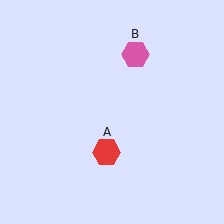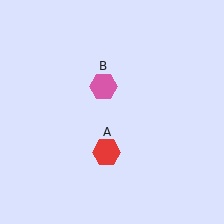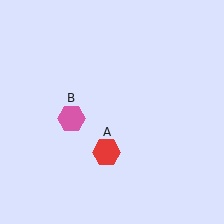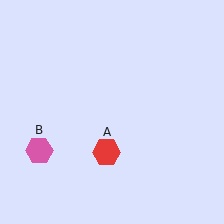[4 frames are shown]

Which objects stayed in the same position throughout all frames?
Red hexagon (object A) remained stationary.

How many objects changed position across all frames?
1 object changed position: pink hexagon (object B).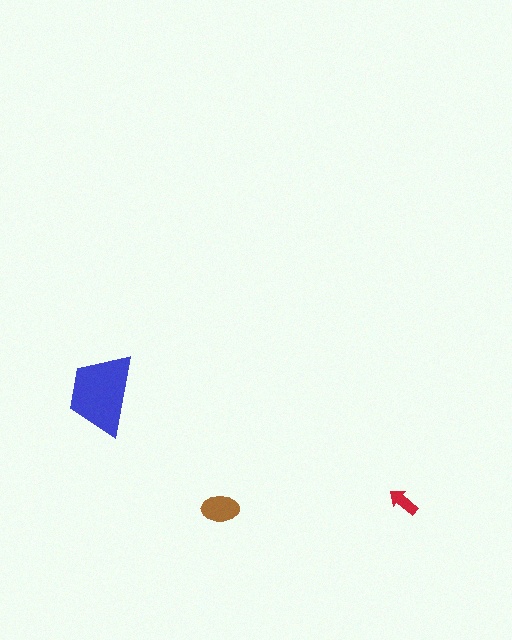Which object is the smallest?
The red arrow.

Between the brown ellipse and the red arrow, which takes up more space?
The brown ellipse.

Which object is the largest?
The blue trapezoid.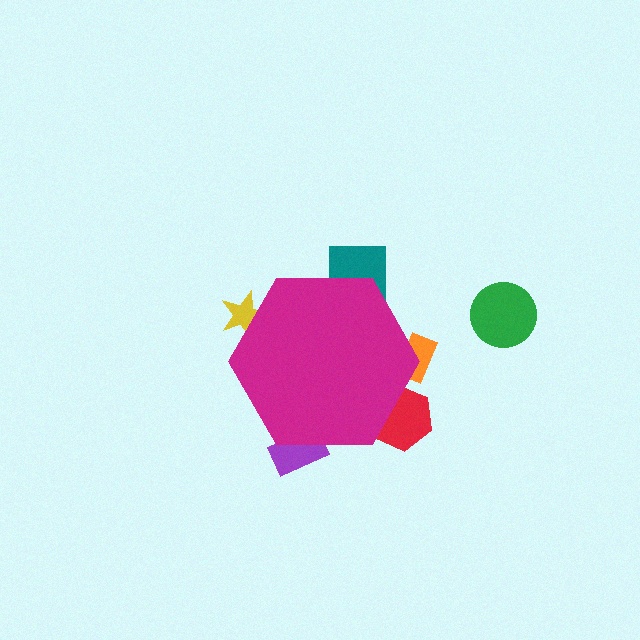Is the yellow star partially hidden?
Yes, the yellow star is partially hidden behind the magenta hexagon.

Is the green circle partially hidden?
No, the green circle is fully visible.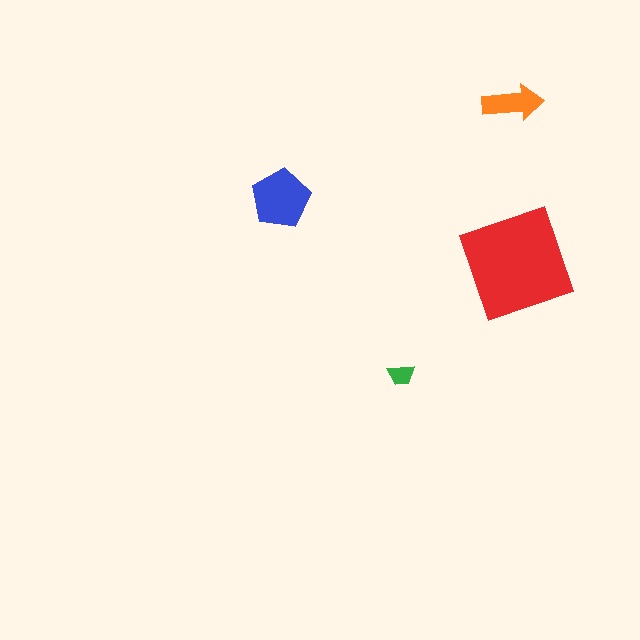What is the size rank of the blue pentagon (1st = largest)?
2nd.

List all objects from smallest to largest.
The green trapezoid, the orange arrow, the blue pentagon, the red square.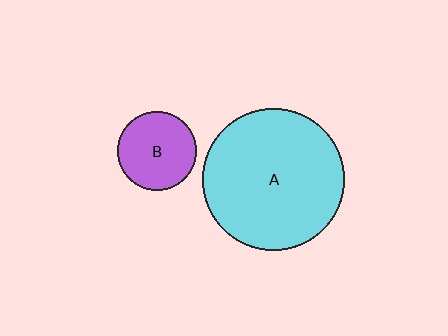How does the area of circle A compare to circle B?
Approximately 3.2 times.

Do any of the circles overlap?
No, none of the circles overlap.